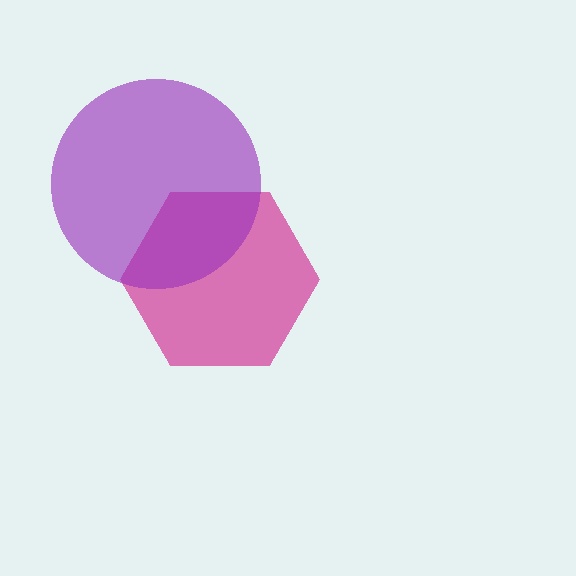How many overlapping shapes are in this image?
There are 2 overlapping shapes in the image.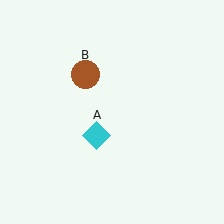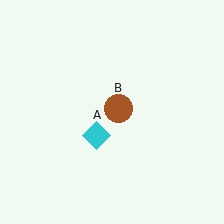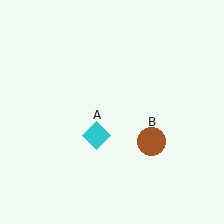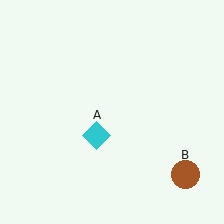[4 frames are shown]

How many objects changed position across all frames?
1 object changed position: brown circle (object B).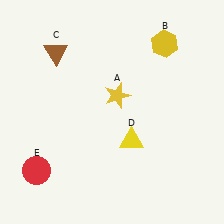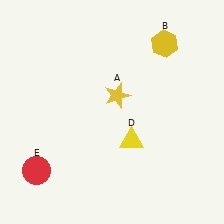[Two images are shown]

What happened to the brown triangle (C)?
The brown triangle (C) was removed in Image 2. It was in the top-left area of Image 1.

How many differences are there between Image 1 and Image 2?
There is 1 difference between the two images.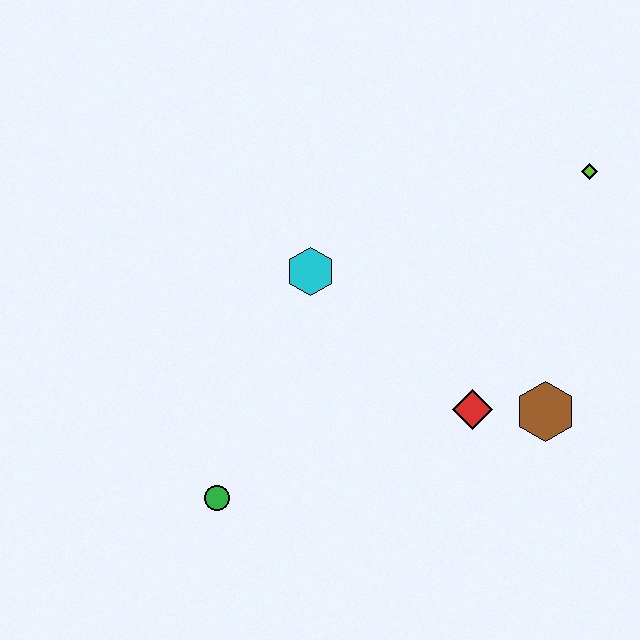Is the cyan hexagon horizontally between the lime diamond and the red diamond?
No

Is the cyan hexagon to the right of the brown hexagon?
No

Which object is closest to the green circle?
The cyan hexagon is closest to the green circle.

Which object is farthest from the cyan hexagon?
The lime diamond is farthest from the cyan hexagon.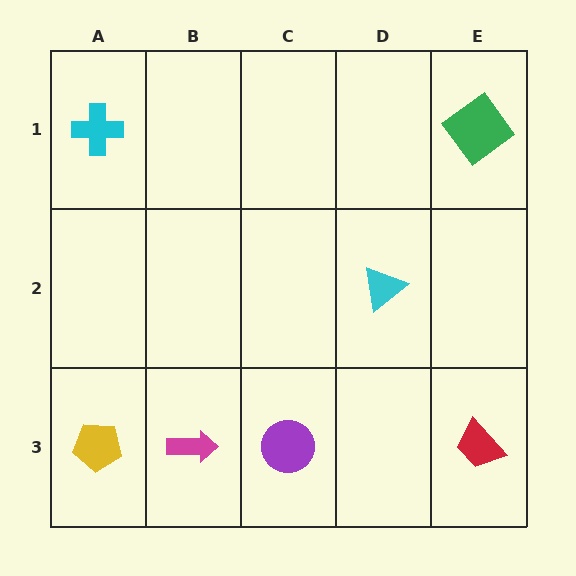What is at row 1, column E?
A green diamond.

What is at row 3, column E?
A red trapezoid.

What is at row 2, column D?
A cyan triangle.